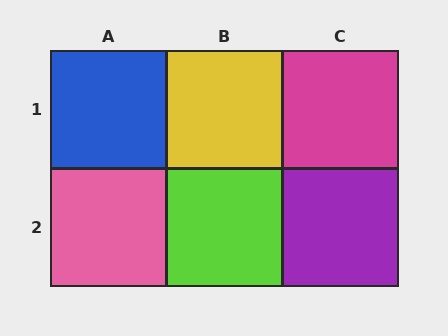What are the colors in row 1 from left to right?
Blue, yellow, magenta.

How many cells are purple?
1 cell is purple.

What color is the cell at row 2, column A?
Pink.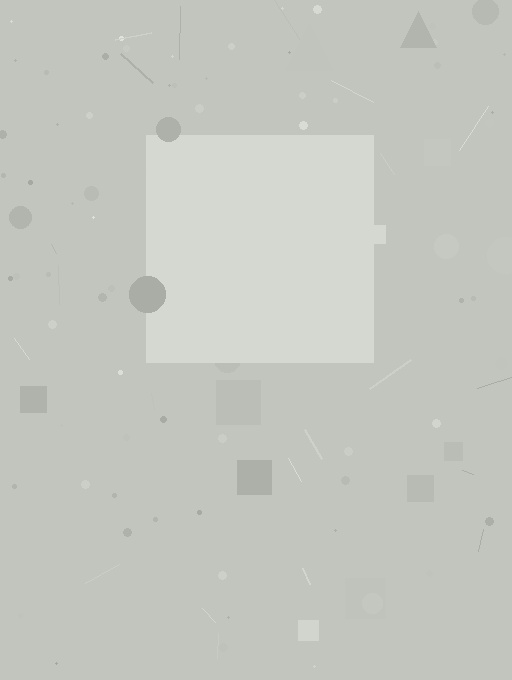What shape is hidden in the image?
A square is hidden in the image.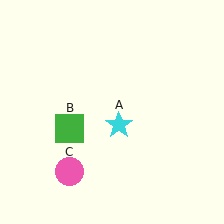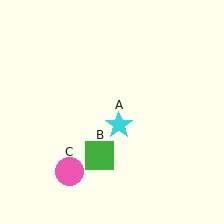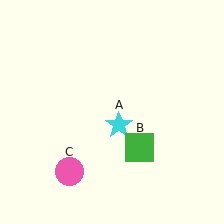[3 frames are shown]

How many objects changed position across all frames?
1 object changed position: green square (object B).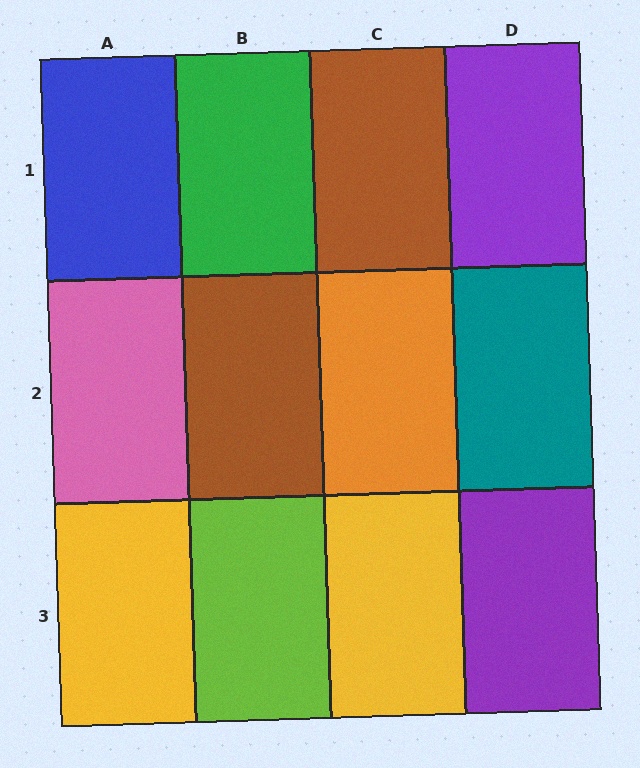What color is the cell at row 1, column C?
Brown.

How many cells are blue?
1 cell is blue.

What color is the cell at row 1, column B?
Green.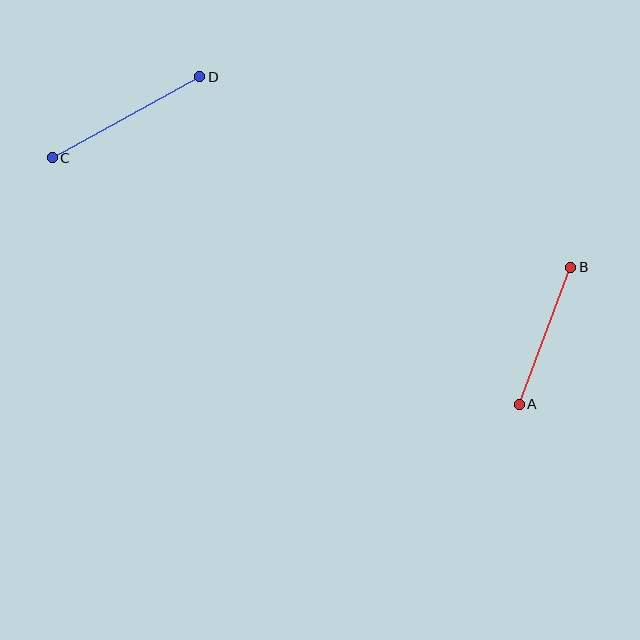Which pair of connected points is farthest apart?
Points C and D are farthest apart.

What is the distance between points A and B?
The distance is approximately 146 pixels.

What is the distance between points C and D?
The distance is approximately 168 pixels.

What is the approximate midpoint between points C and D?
The midpoint is at approximately (126, 117) pixels.